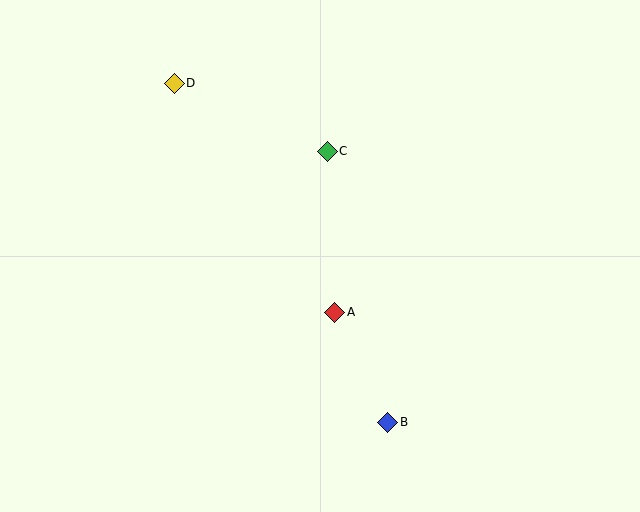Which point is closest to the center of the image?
Point A at (335, 312) is closest to the center.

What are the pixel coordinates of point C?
Point C is at (327, 151).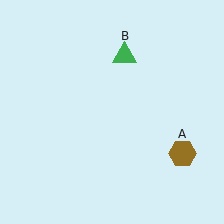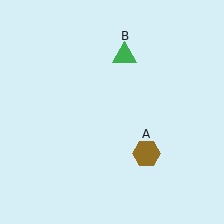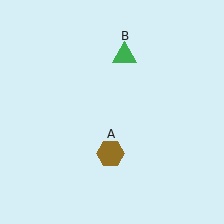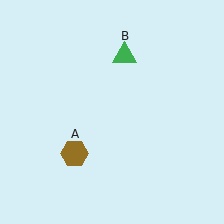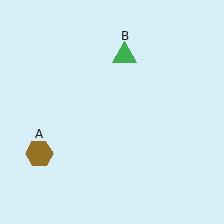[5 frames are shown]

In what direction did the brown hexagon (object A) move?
The brown hexagon (object A) moved left.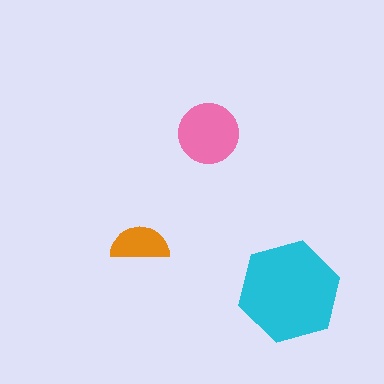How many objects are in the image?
There are 3 objects in the image.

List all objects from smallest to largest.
The orange semicircle, the pink circle, the cyan hexagon.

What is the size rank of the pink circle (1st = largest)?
2nd.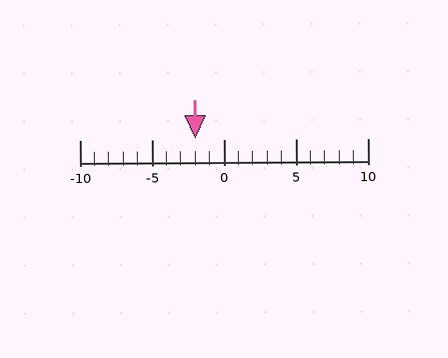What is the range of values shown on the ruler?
The ruler shows values from -10 to 10.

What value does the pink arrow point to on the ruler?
The pink arrow points to approximately -2.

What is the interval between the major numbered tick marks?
The major tick marks are spaced 5 units apart.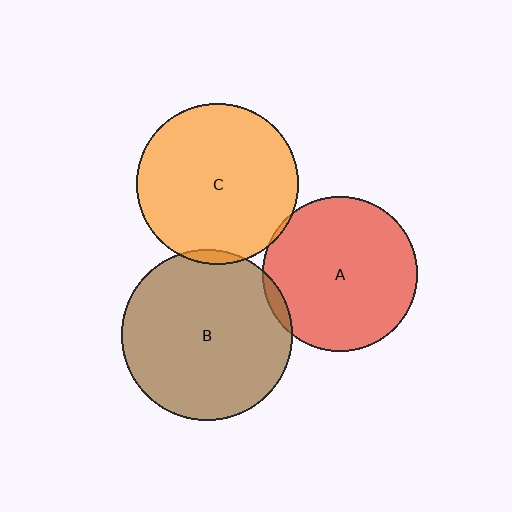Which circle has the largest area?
Circle B (brown).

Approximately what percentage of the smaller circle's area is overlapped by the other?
Approximately 5%.